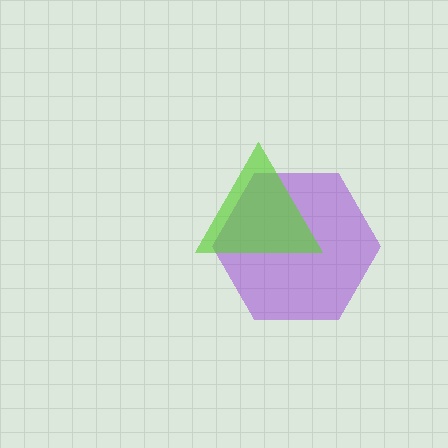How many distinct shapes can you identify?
There are 2 distinct shapes: a purple hexagon, a lime triangle.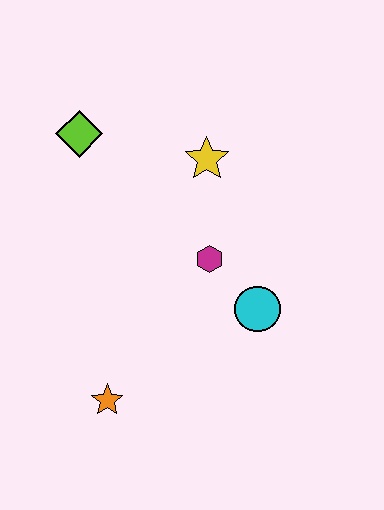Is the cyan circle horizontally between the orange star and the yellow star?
No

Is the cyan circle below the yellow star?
Yes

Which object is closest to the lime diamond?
The yellow star is closest to the lime diamond.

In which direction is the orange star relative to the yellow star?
The orange star is below the yellow star.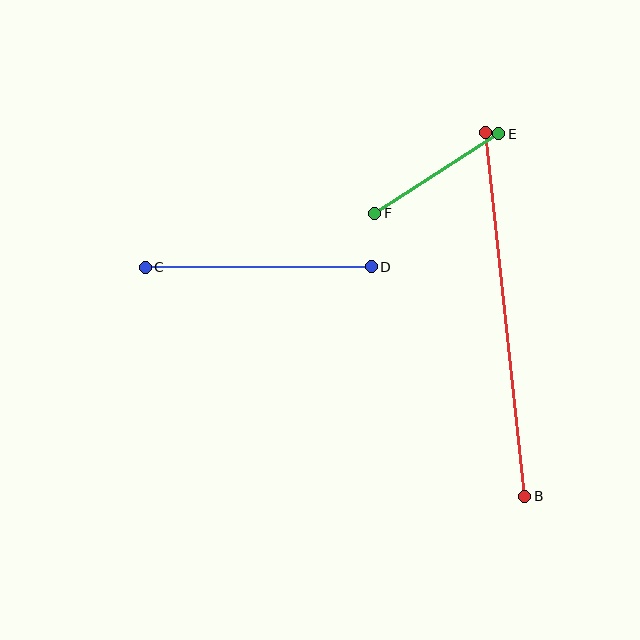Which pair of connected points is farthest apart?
Points A and B are farthest apart.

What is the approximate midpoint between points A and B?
The midpoint is at approximately (505, 314) pixels.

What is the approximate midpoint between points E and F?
The midpoint is at approximately (437, 174) pixels.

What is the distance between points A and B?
The distance is approximately 366 pixels.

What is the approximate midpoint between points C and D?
The midpoint is at approximately (258, 267) pixels.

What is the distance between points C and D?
The distance is approximately 226 pixels.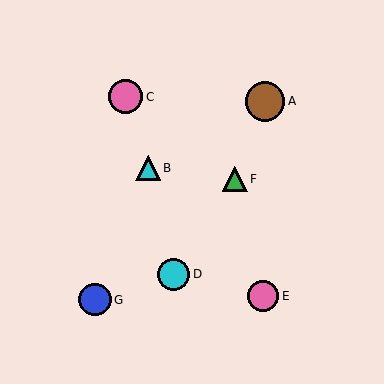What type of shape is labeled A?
Shape A is a brown circle.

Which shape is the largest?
The brown circle (labeled A) is the largest.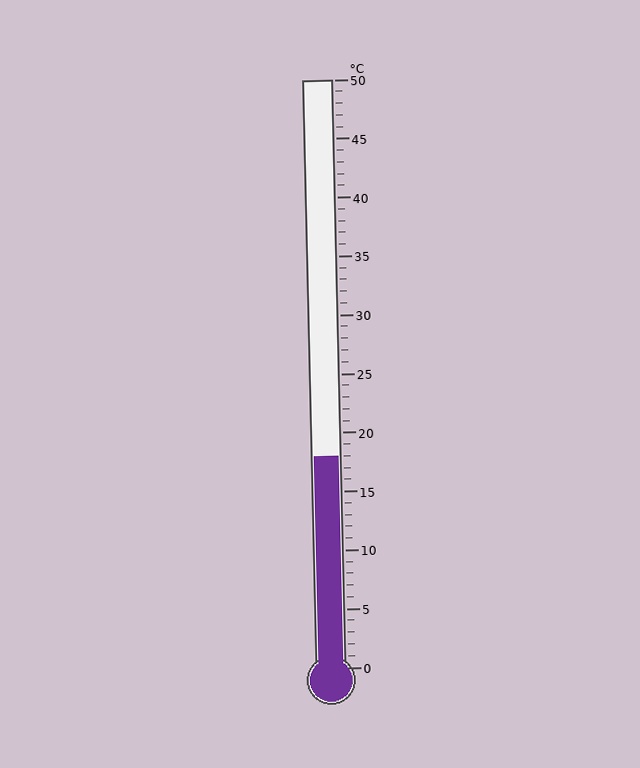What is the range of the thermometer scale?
The thermometer scale ranges from 0°C to 50°C.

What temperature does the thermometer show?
The thermometer shows approximately 18°C.